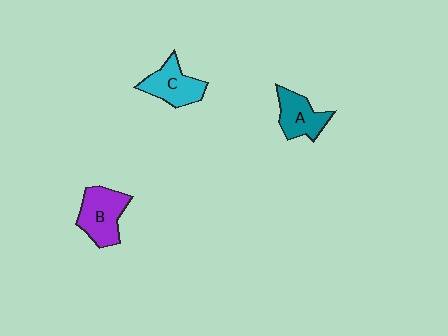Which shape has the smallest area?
Shape A (teal).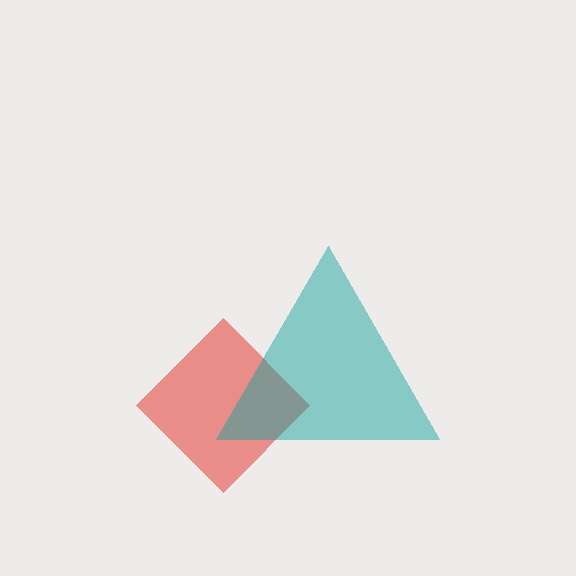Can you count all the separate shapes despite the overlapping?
Yes, there are 2 separate shapes.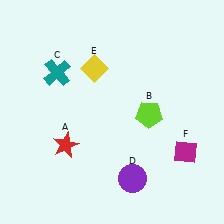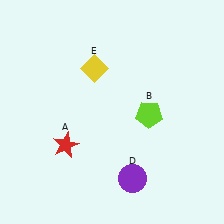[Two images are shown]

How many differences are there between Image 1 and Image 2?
There are 2 differences between the two images.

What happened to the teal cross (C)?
The teal cross (C) was removed in Image 2. It was in the top-left area of Image 1.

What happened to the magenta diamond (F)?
The magenta diamond (F) was removed in Image 2. It was in the bottom-right area of Image 1.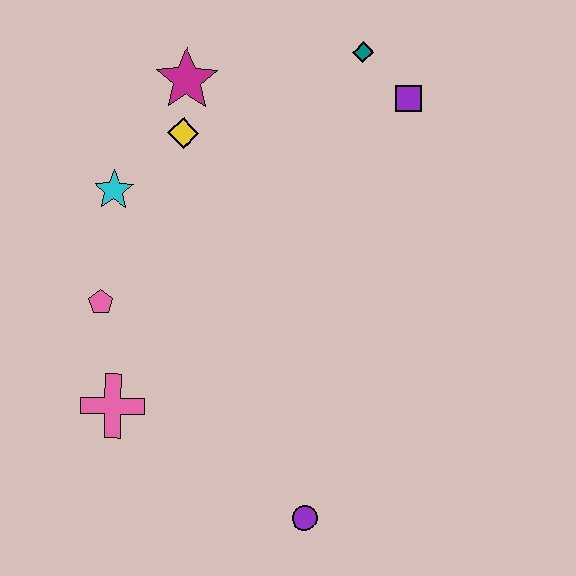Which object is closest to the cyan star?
The yellow diamond is closest to the cyan star.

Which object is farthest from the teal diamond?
The purple circle is farthest from the teal diamond.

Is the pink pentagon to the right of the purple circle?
No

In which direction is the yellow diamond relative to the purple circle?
The yellow diamond is above the purple circle.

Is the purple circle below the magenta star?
Yes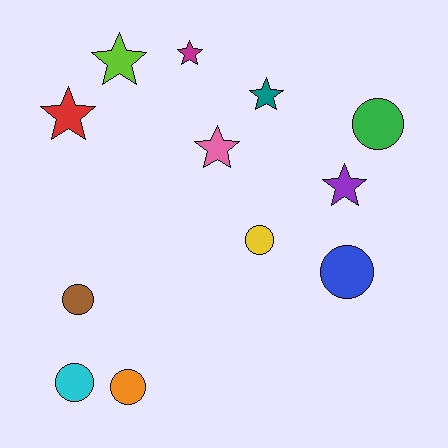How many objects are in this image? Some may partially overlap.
There are 12 objects.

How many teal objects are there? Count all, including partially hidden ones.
There is 1 teal object.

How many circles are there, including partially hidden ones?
There are 6 circles.